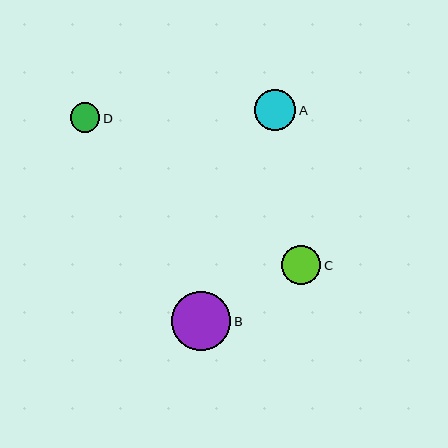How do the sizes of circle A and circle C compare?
Circle A and circle C are approximately the same size.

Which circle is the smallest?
Circle D is the smallest with a size of approximately 29 pixels.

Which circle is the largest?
Circle B is the largest with a size of approximately 59 pixels.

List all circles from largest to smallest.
From largest to smallest: B, A, C, D.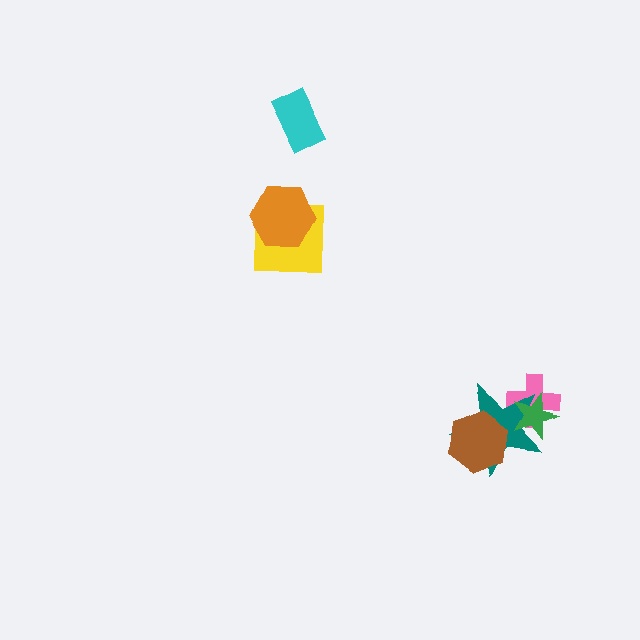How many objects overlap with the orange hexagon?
1 object overlaps with the orange hexagon.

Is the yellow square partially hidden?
Yes, it is partially covered by another shape.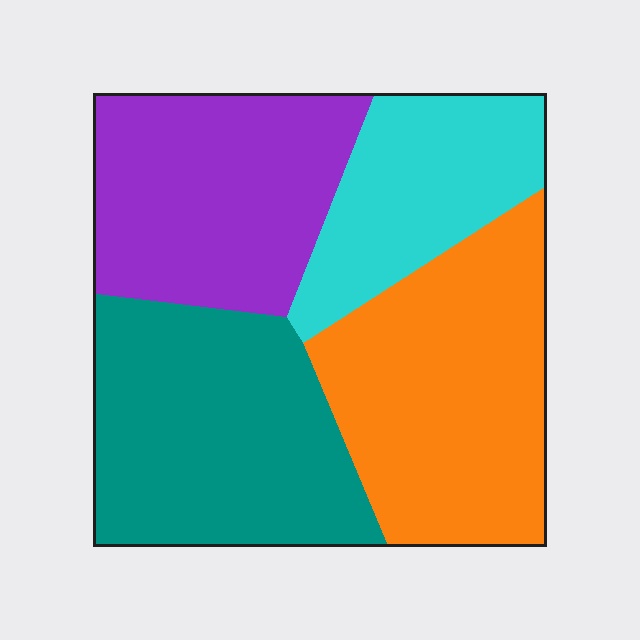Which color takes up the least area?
Cyan, at roughly 15%.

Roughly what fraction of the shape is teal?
Teal covers 29% of the shape.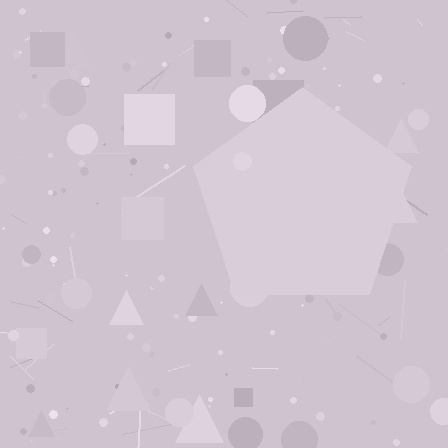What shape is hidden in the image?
A pentagon is hidden in the image.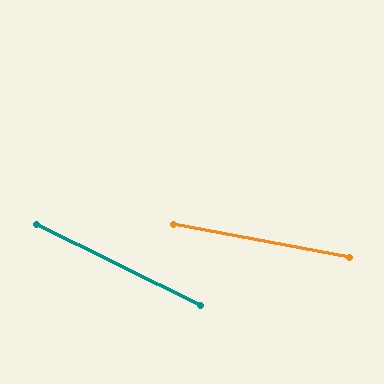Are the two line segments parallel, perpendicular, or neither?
Neither parallel nor perpendicular — they differ by about 16°.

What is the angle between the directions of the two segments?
Approximately 16 degrees.